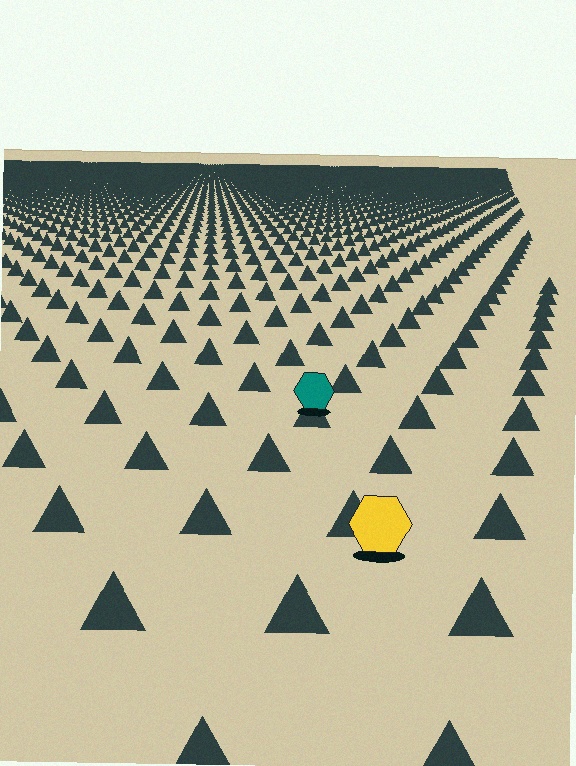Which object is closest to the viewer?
The yellow hexagon is closest. The texture marks near it are larger and more spread out.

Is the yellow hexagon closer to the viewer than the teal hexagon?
Yes. The yellow hexagon is closer — you can tell from the texture gradient: the ground texture is coarser near it.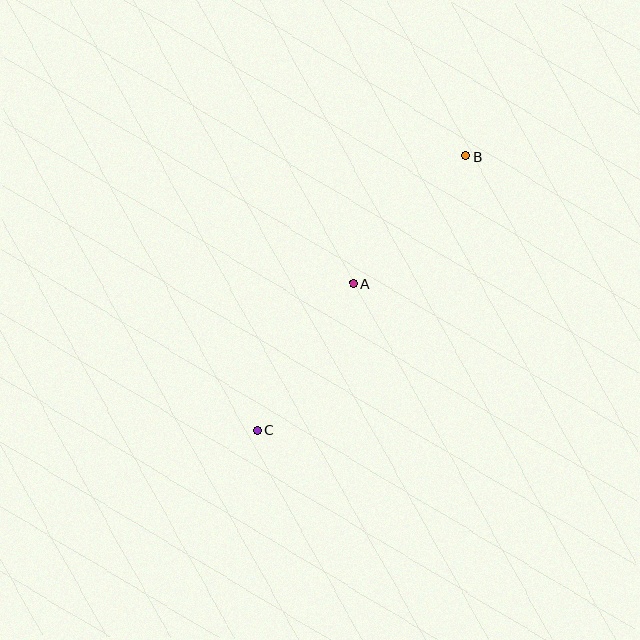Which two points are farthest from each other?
Points B and C are farthest from each other.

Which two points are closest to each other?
Points A and B are closest to each other.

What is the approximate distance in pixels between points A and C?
The distance between A and C is approximately 175 pixels.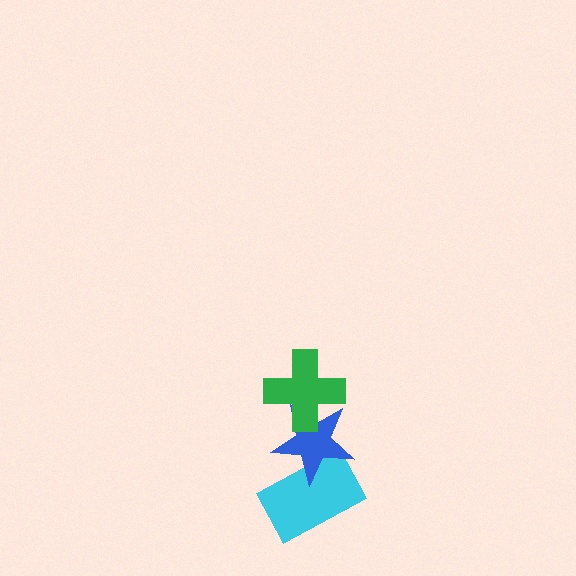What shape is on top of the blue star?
The green cross is on top of the blue star.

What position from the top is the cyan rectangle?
The cyan rectangle is 3rd from the top.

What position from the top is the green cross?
The green cross is 1st from the top.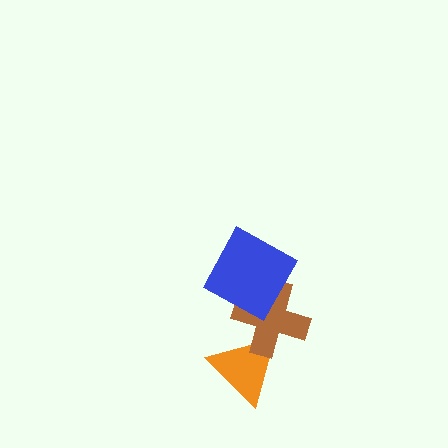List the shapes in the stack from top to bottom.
From top to bottom: the blue square, the brown cross, the orange triangle.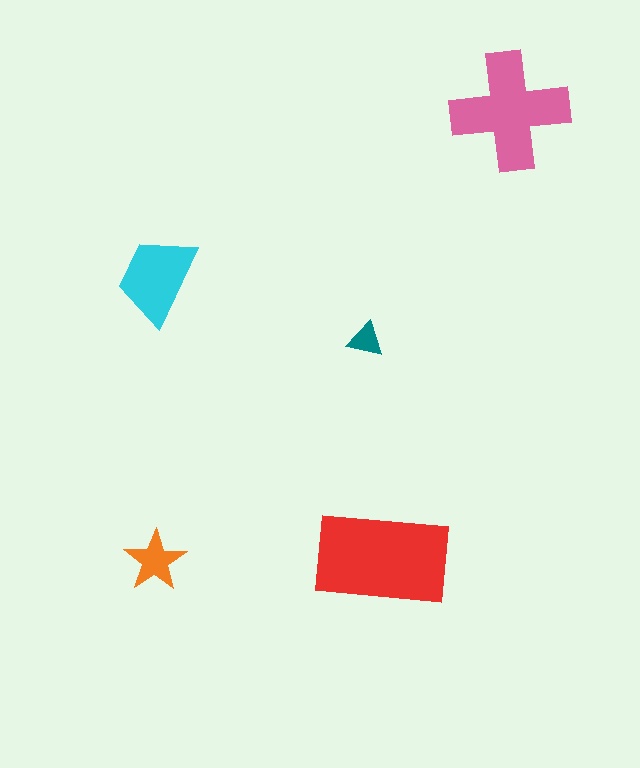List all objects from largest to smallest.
The red rectangle, the pink cross, the cyan trapezoid, the orange star, the teal triangle.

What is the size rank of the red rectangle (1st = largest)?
1st.